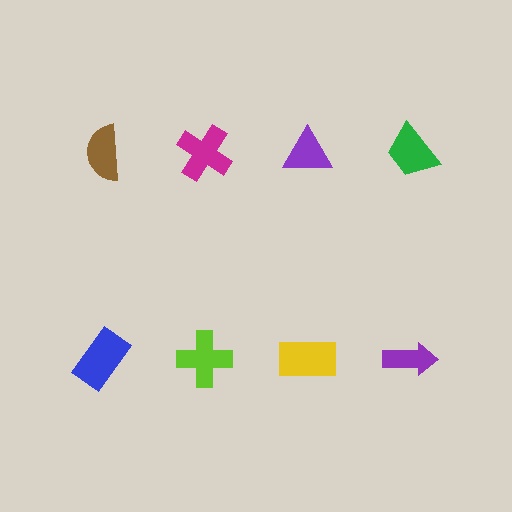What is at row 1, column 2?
A magenta cross.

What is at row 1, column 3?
A purple triangle.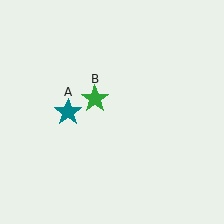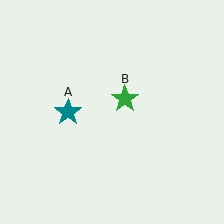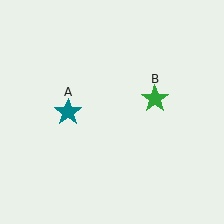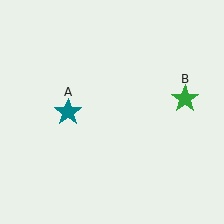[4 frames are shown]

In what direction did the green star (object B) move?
The green star (object B) moved right.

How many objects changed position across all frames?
1 object changed position: green star (object B).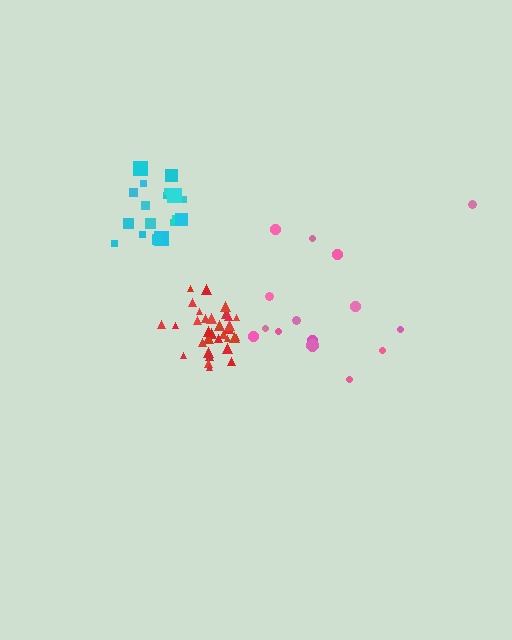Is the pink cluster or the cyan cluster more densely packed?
Cyan.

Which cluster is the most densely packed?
Red.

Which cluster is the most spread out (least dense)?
Pink.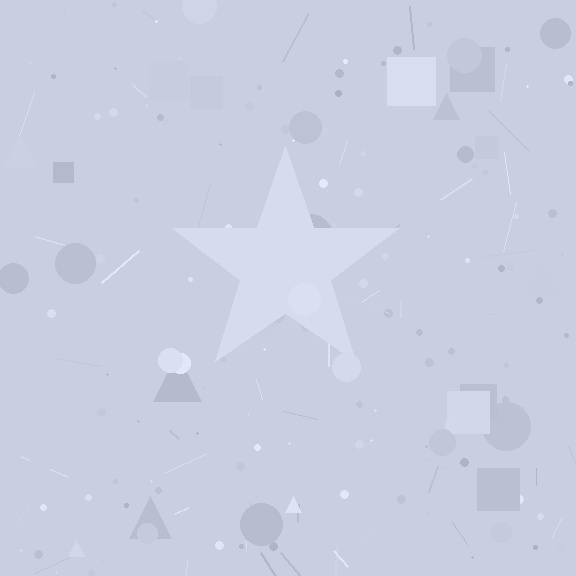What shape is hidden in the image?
A star is hidden in the image.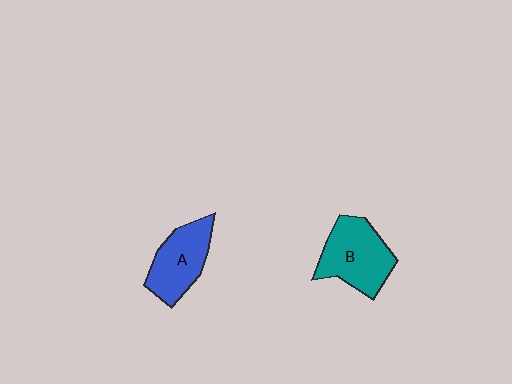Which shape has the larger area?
Shape B (teal).